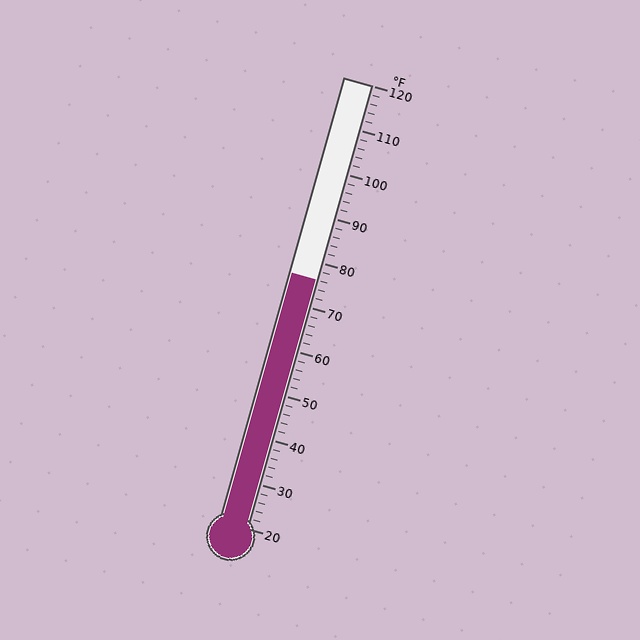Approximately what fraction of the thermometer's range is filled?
The thermometer is filled to approximately 55% of its range.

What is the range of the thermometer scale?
The thermometer scale ranges from 20°F to 120°F.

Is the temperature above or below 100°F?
The temperature is below 100°F.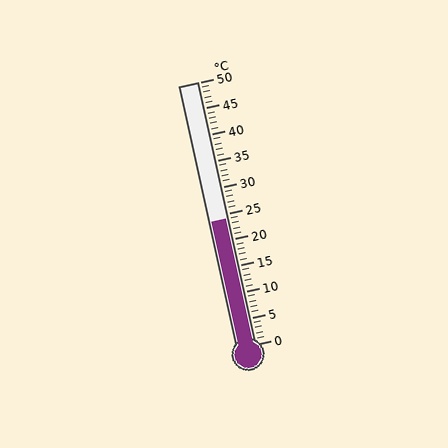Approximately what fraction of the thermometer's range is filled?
The thermometer is filled to approximately 50% of its range.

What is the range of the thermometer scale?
The thermometer scale ranges from 0°C to 50°C.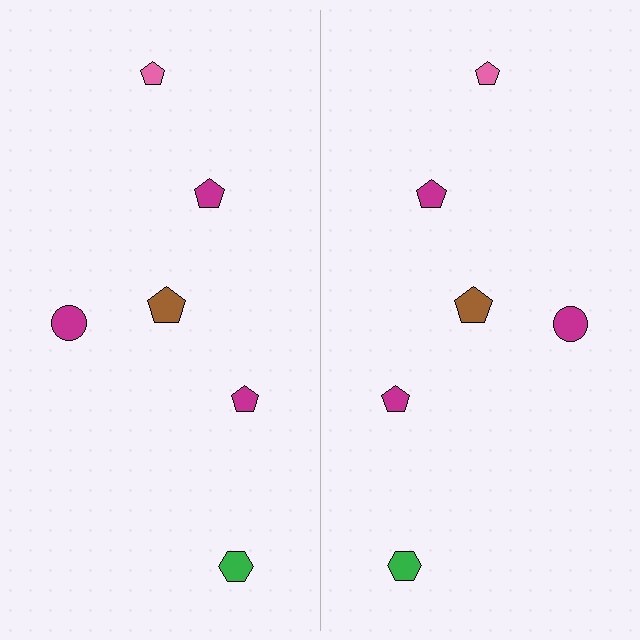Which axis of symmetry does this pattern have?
The pattern has a vertical axis of symmetry running through the center of the image.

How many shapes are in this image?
There are 12 shapes in this image.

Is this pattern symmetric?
Yes, this pattern has bilateral (reflection) symmetry.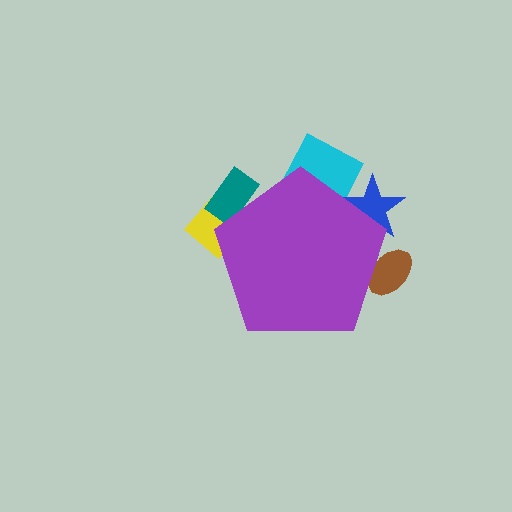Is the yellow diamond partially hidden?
Yes, the yellow diamond is partially hidden behind the purple pentagon.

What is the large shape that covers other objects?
A purple pentagon.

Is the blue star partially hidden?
Yes, the blue star is partially hidden behind the purple pentagon.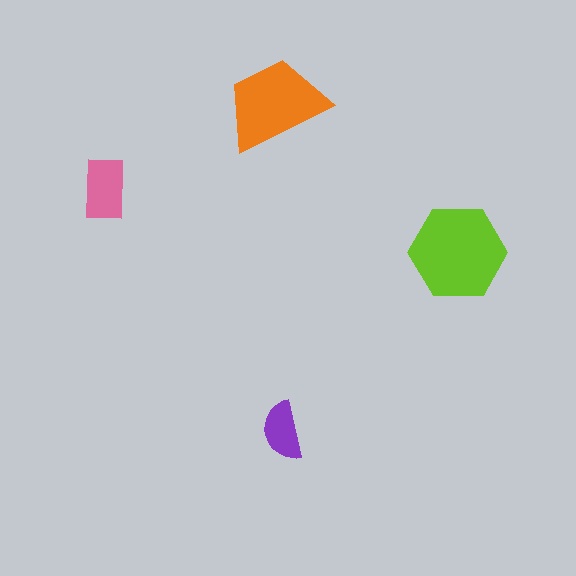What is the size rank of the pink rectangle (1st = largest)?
3rd.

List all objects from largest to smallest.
The lime hexagon, the orange trapezoid, the pink rectangle, the purple semicircle.